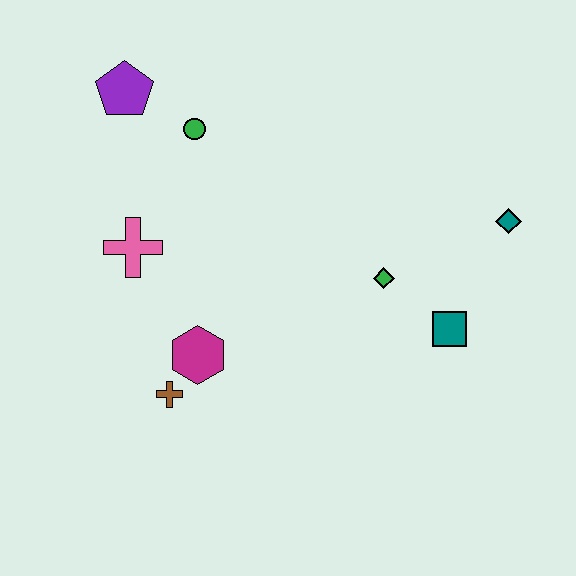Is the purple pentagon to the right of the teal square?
No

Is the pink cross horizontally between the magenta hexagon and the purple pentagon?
Yes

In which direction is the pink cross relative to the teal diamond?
The pink cross is to the left of the teal diamond.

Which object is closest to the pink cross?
The magenta hexagon is closest to the pink cross.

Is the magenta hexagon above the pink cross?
No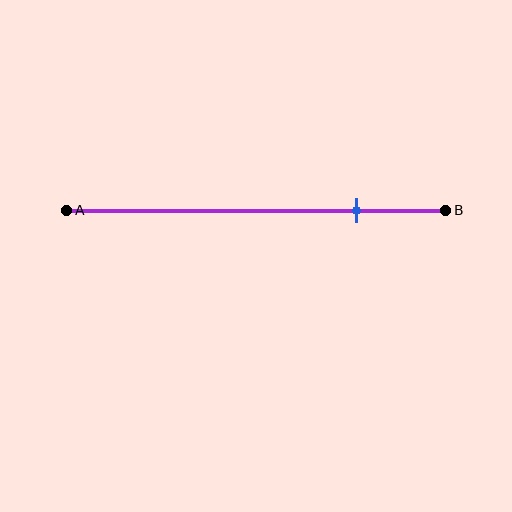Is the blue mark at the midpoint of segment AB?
No, the mark is at about 75% from A, not at the 50% midpoint.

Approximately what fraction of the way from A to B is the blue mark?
The blue mark is approximately 75% of the way from A to B.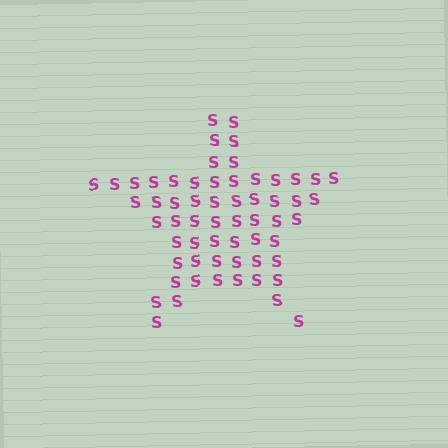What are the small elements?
The small elements are letter S's.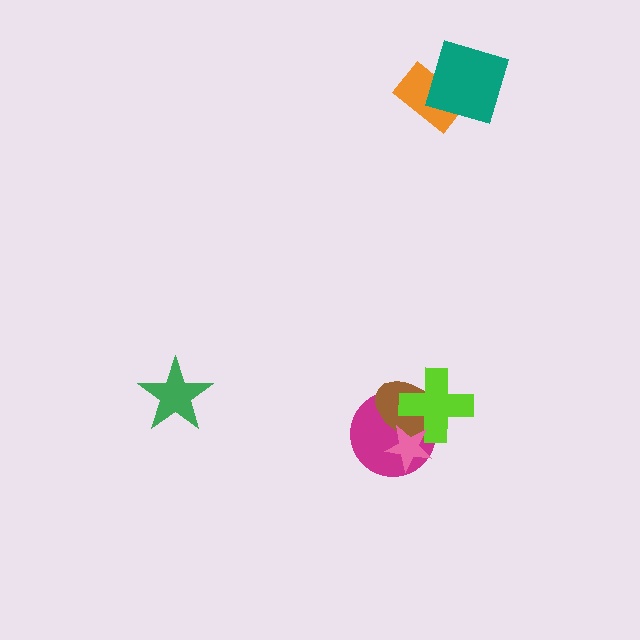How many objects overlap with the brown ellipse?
3 objects overlap with the brown ellipse.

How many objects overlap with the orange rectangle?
1 object overlaps with the orange rectangle.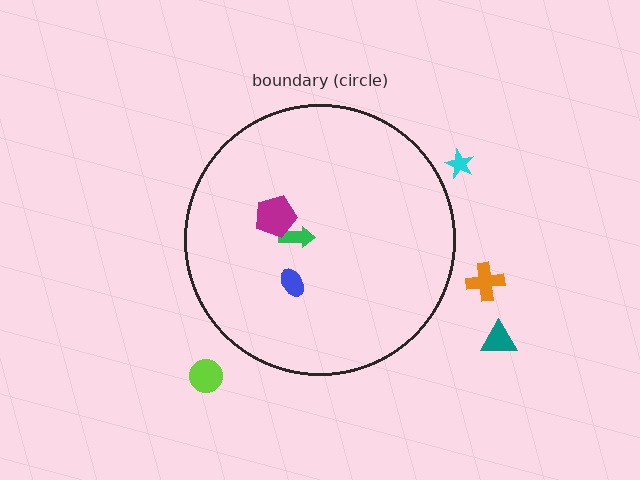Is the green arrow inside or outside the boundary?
Inside.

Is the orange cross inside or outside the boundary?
Outside.